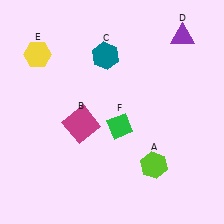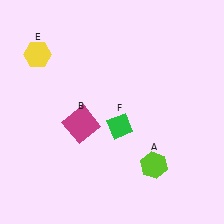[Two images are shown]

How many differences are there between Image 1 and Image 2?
There are 2 differences between the two images.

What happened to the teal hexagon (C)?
The teal hexagon (C) was removed in Image 2. It was in the top-left area of Image 1.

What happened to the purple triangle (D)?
The purple triangle (D) was removed in Image 2. It was in the top-right area of Image 1.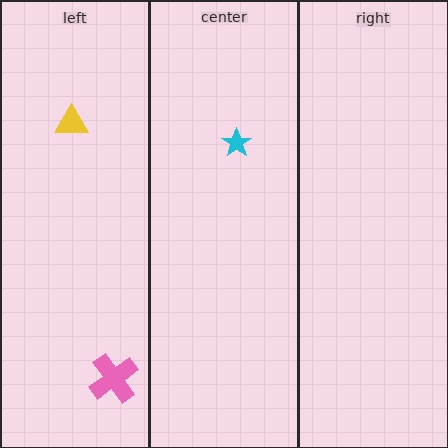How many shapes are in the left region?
2.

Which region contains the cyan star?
The center region.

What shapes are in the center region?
The cyan star.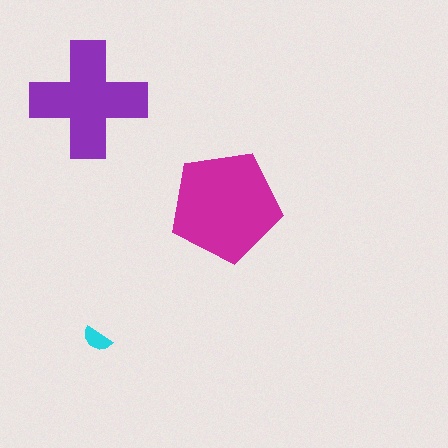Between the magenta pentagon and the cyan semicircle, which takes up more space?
The magenta pentagon.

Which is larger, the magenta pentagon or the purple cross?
The magenta pentagon.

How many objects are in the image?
There are 3 objects in the image.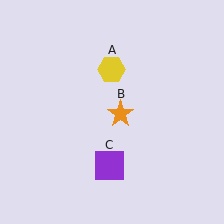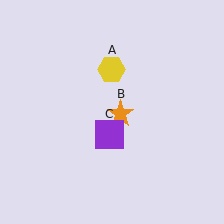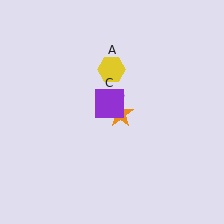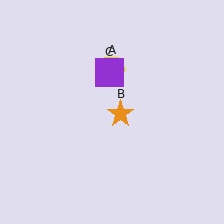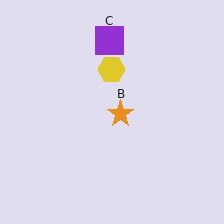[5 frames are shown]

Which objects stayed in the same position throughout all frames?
Yellow hexagon (object A) and orange star (object B) remained stationary.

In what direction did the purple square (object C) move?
The purple square (object C) moved up.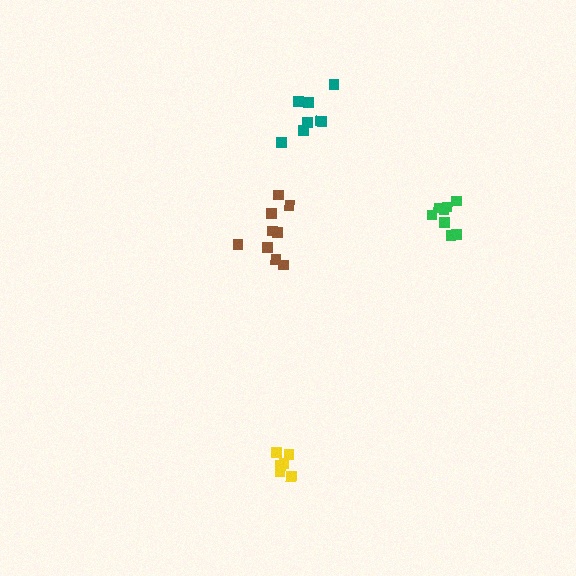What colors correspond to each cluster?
The clusters are colored: teal, green, yellow, brown.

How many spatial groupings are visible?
There are 4 spatial groupings.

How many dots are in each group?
Group 1: 8 dots, Group 2: 8 dots, Group 3: 6 dots, Group 4: 9 dots (31 total).